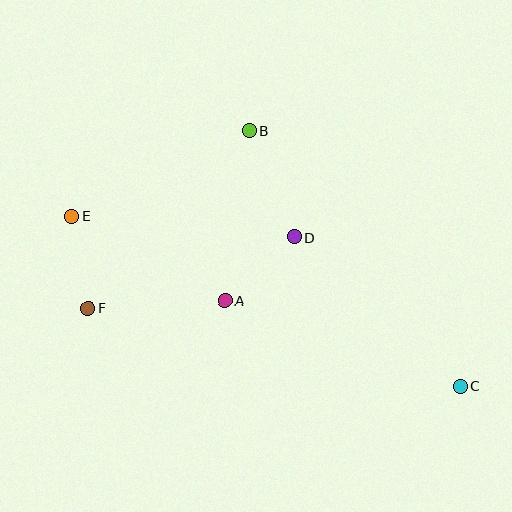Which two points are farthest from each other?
Points C and E are farthest from each other.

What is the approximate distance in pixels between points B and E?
The distance between B and E is approximately 197 pixels.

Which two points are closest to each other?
Points E and F are closest to each other.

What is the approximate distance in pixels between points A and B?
The distance between A and B is approximately 171 pixels.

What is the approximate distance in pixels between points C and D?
The distance between C and D is approximately 223 pixels.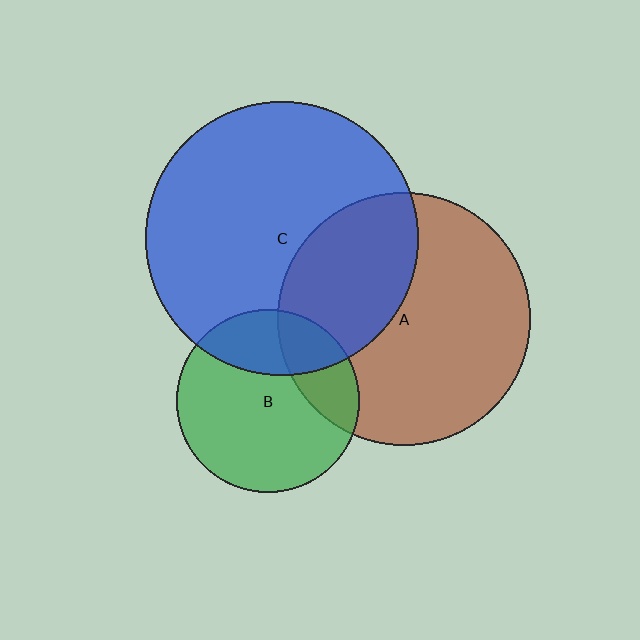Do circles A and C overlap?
Yes.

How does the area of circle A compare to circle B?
Approximately 1.9 times.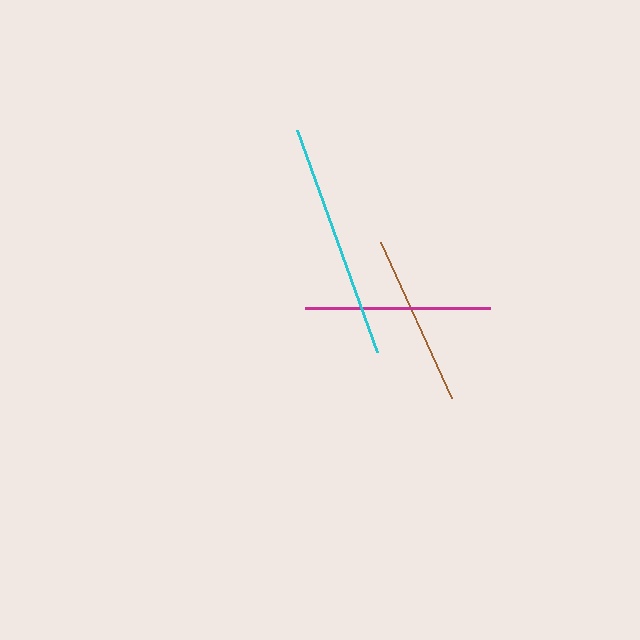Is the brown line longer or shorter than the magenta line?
The magenta line is longer than the brown line.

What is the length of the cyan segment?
The cyan segment is approximately 236 pixels long.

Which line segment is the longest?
The cyan line is the longest at approximately 236 pixels.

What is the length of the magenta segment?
The magenta segment is approximately 184 pixels long.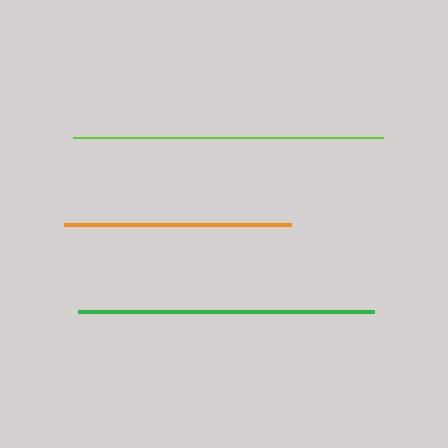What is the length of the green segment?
The green segment is approximately 296 pixels long.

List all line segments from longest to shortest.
From longest to shortest: lime, green, orange.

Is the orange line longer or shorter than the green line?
The green line is longer than the orange line.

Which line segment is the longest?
The lime line is the longest at approximately 310 pixels.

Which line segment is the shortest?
The orange line is the shortest at approximately 227 pixels.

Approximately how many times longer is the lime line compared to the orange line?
The lime line is approximately 1.4 times the length of the orange line.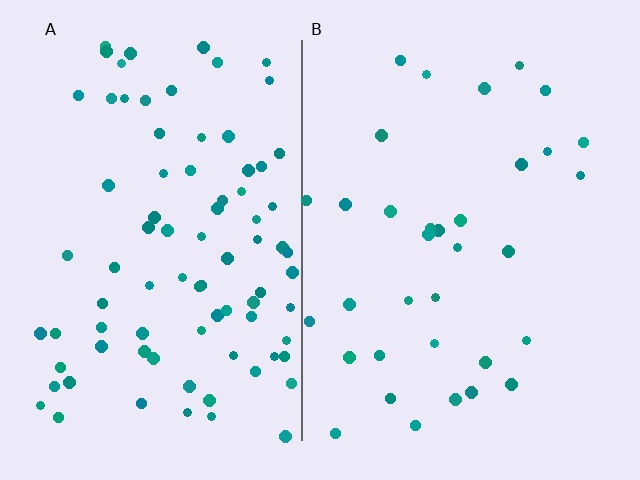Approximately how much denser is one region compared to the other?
Approximately 2.5× — region A over region B.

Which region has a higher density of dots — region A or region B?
A (the left).